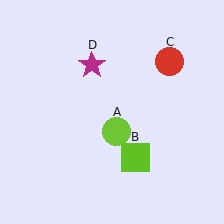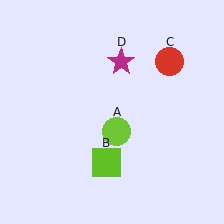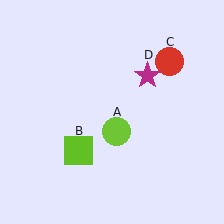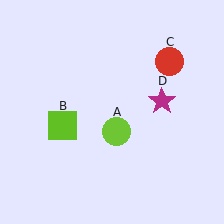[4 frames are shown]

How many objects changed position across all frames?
2 objects changed position: lime square (object B), magenta star (object D).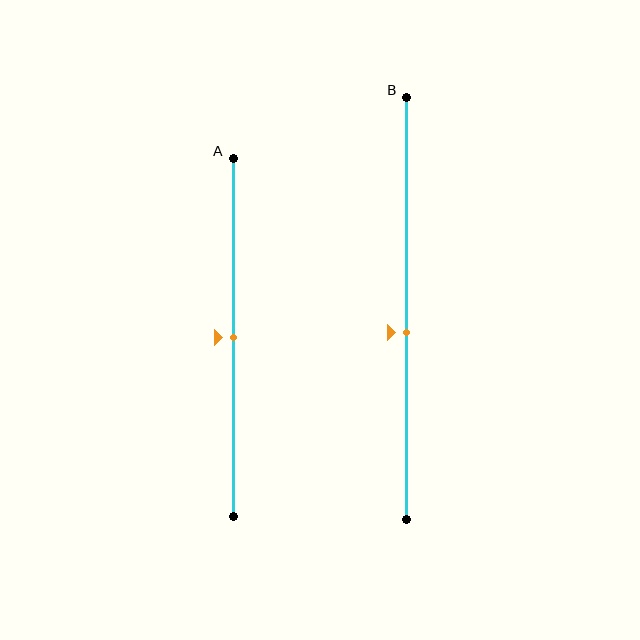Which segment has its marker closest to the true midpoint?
Segment A has its marker closest to the true midpoint.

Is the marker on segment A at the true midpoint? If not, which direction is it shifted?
Yes, the marker on segment A is at the true midpoint.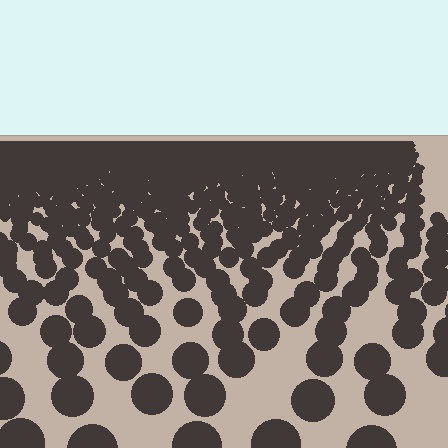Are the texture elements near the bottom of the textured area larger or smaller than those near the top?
Larger. Near the bottom, elements are closer to the viewer and appear at a bigger on-screen size.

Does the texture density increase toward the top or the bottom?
Density increases toward the top.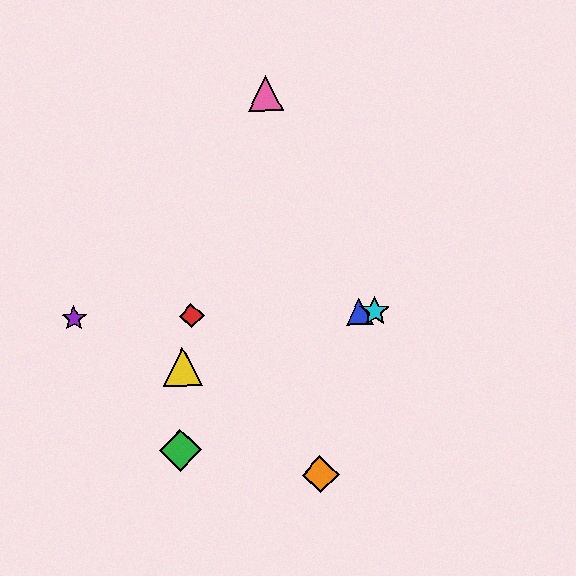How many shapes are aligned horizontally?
4 shapes (the red diamond, the blue triangle, the purple star, the cyan star) are aligned horizontally.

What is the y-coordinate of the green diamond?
The green diamond is at y≈451.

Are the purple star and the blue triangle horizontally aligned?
Yes, both are at y≈319.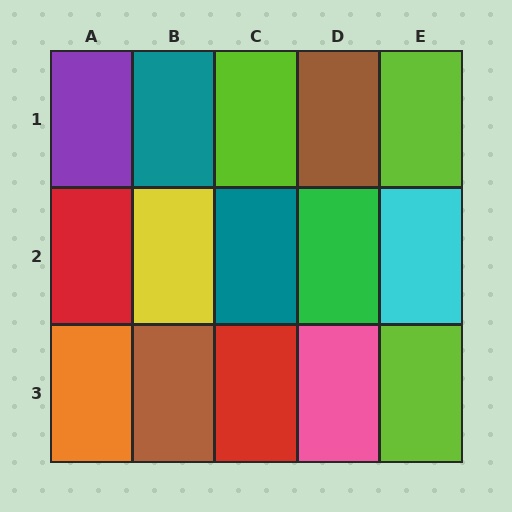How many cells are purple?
1 cell is purple.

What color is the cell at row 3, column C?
Red.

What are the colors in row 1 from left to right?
Purple, teal, lime, brown, lime.